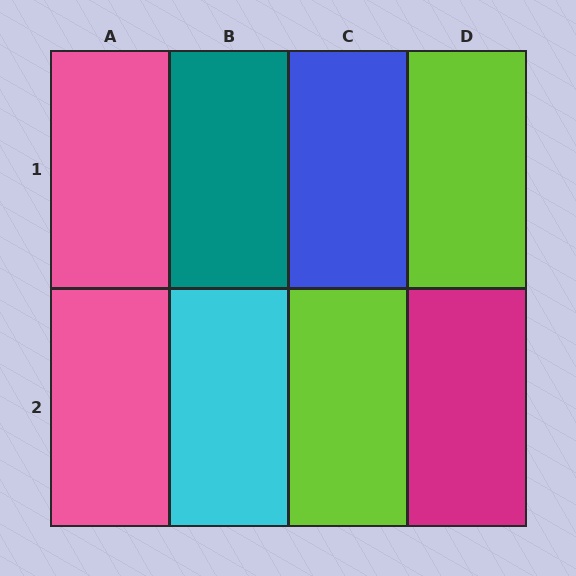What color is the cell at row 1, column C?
Blue.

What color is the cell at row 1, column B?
Teal.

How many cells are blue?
1 cell is blue.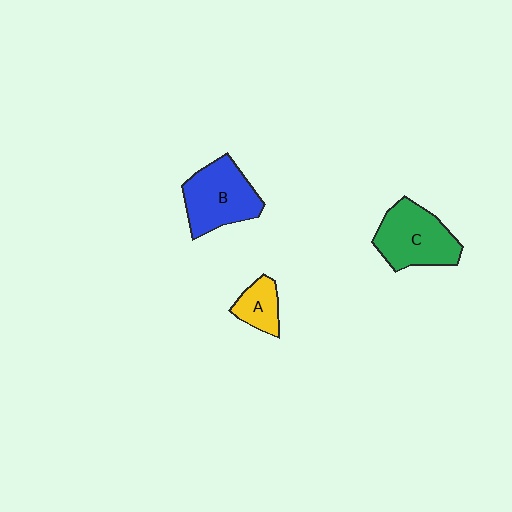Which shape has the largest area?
Shape C (green).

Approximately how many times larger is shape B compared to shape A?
Approximately 2.2 times.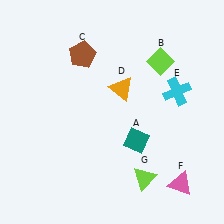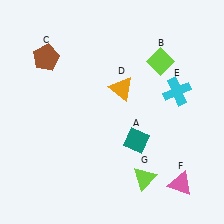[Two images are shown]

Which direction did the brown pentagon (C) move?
The brown pentagon (C) moved left.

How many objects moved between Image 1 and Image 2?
1 object moved between the two images.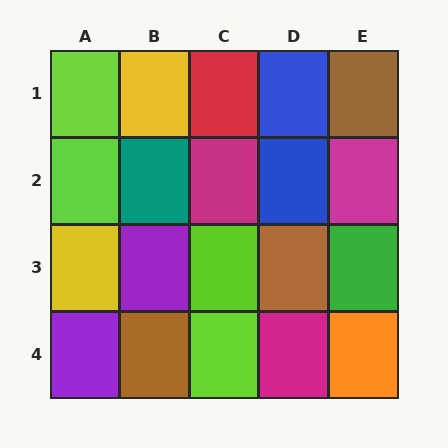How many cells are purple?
2 cells are purple.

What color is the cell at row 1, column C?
Red.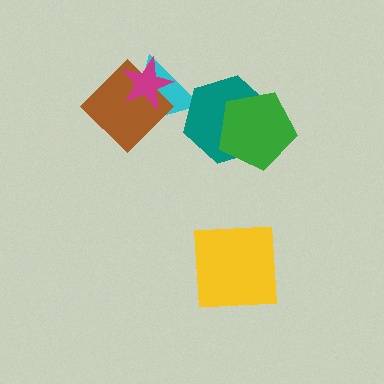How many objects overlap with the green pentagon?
1 object overlaps with the green pentagon.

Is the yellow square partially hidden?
No, no other shape covers it.